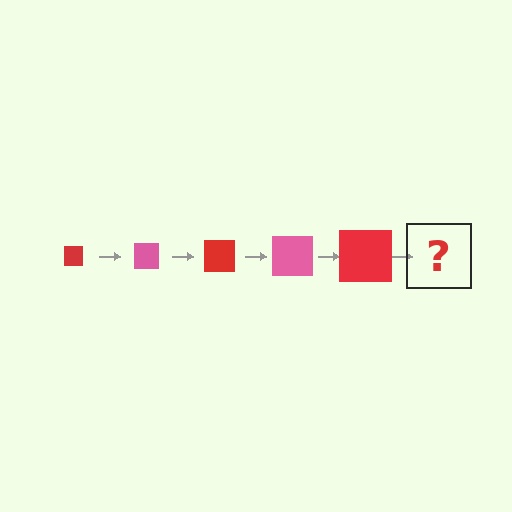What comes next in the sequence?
The next element should be a pink square, larger than the previous one.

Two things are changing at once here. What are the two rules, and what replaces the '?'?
The two rules are that the square grows larger each step and the color cycles through red and pink. The '?' should be a pink square, larger than the previous one.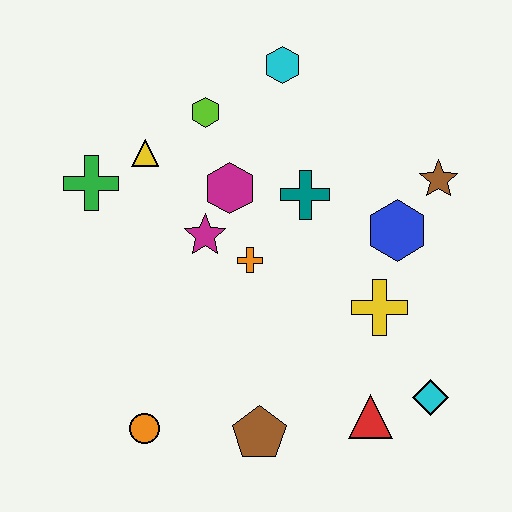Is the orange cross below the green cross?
Yes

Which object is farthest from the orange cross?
The cyan diamond is farthest from the orange cross.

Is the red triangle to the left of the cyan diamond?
Yes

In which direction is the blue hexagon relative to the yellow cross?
The blue hexagon is above the yellow cross.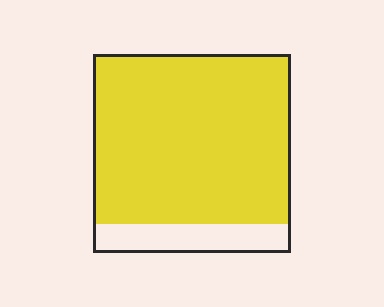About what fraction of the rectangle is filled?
About seven eighths (7/8).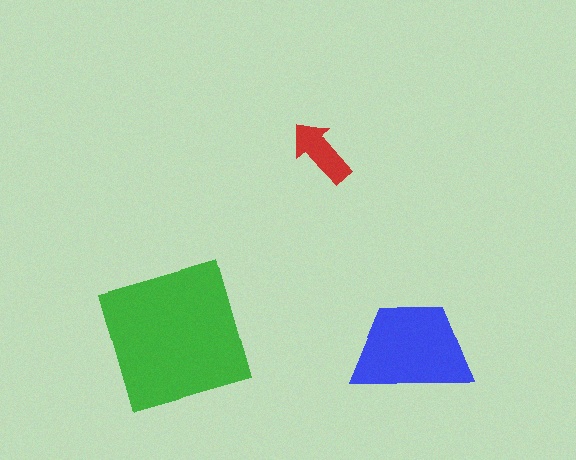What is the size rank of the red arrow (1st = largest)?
3rd.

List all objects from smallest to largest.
The red arrow, the blue trapezoid, the green square.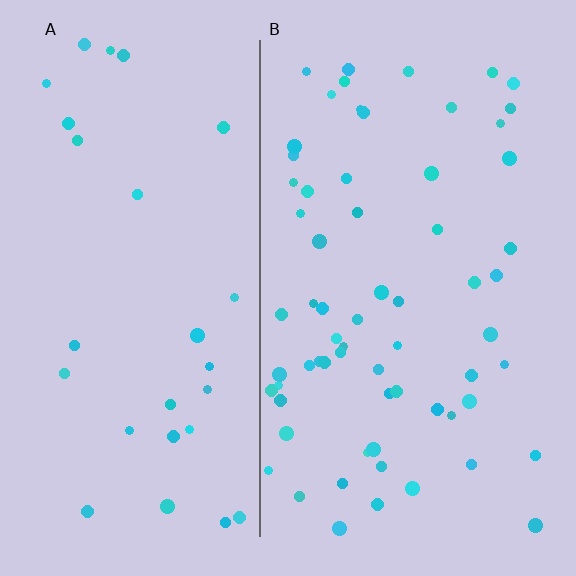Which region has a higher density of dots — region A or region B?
B (the right).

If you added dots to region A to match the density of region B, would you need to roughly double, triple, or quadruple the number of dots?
Approximately double.